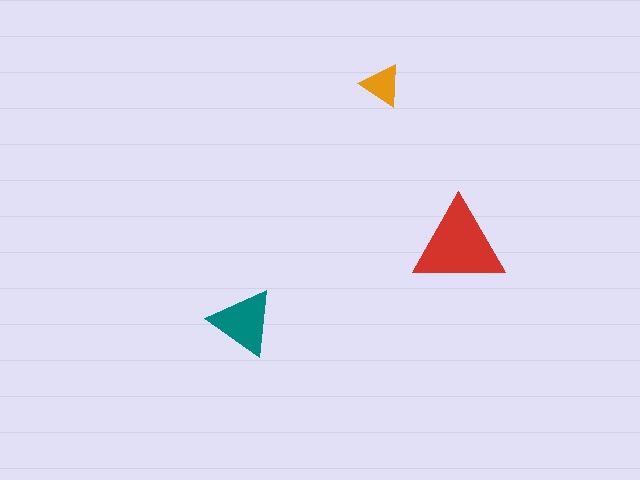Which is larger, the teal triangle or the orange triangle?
The teal one.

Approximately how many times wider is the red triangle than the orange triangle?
About 2 times wider.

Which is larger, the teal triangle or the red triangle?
The red one.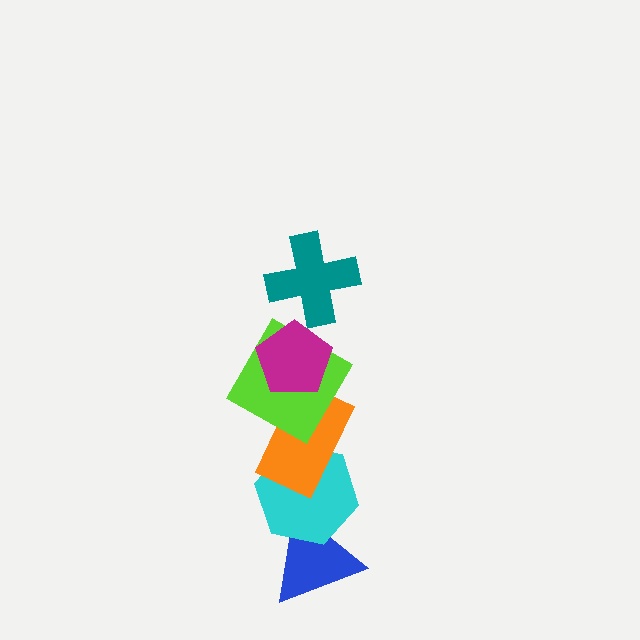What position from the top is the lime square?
The lime square is 3rd from the top.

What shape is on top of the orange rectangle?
The lime square is on top of the orange rectangle.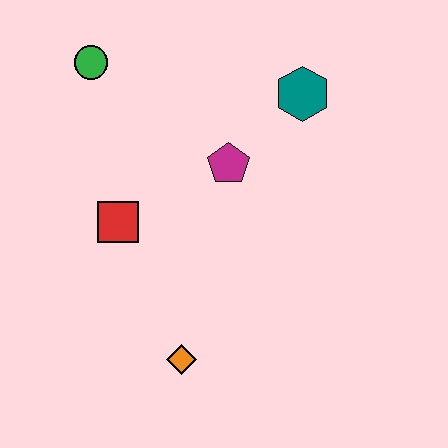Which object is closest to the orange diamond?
The red square is closest to the orange diamond.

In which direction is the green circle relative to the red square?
The green circle is above the red square.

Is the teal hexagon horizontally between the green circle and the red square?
No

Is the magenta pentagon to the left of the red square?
No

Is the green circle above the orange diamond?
Yes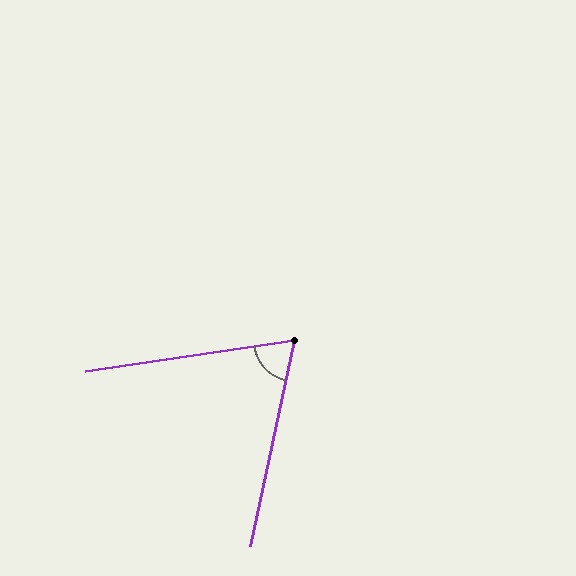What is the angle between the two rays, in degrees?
Approximately 70 degrees.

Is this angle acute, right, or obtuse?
It is acute.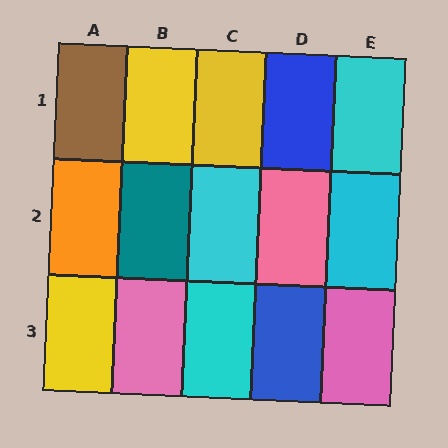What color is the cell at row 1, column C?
Yellow.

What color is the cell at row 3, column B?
Pink.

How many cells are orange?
1 cell is orange.